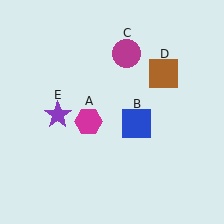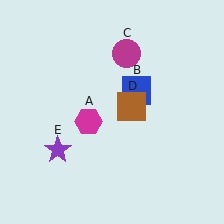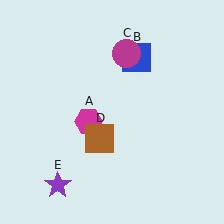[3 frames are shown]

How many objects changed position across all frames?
3 objects changed position: blue square (object B), brown square (object D), purple star (object E).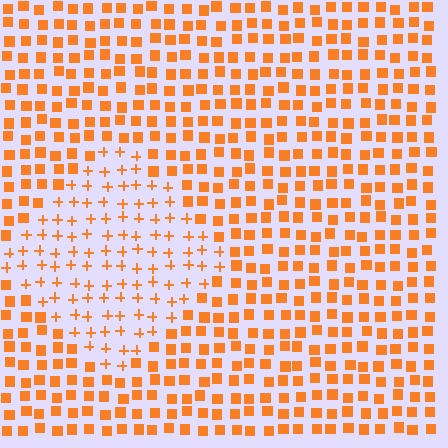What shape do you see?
I see a diamond.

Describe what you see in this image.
The image is filled with small orange elements arranged in a uniform grid. A diamond-shaped region contains plus signs, while the surrounding area contains squares. The boundary is defined purely by the change in element shape.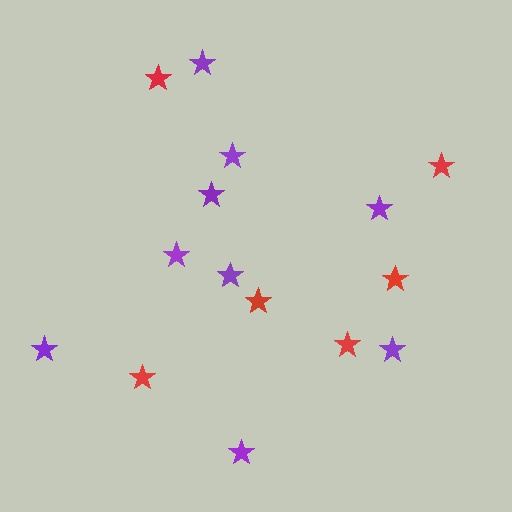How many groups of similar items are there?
There are 2 groups: one group of red stars (6) and one group of purple stars (9).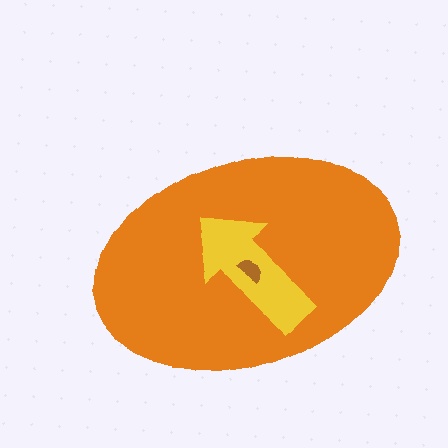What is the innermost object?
The brown semicircle.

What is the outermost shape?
The orange ellipse.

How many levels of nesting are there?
3.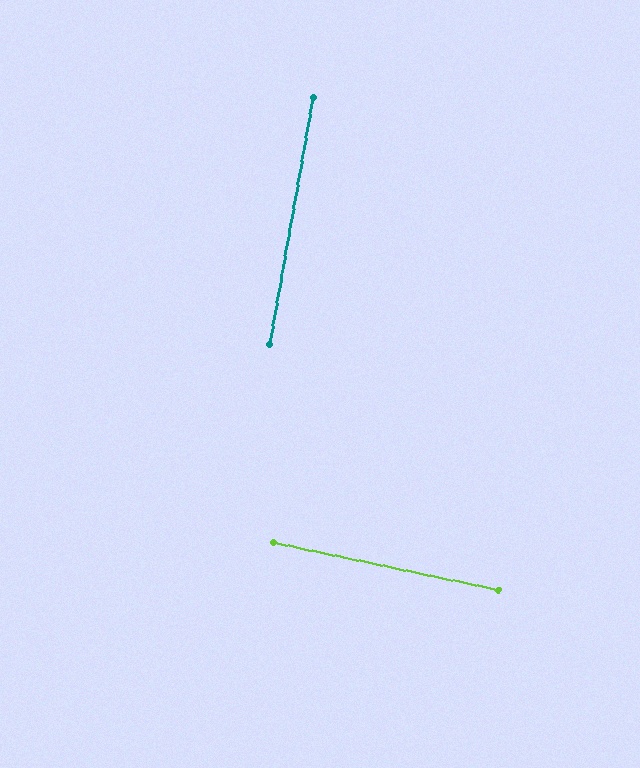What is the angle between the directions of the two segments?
Approximately 88 degrees.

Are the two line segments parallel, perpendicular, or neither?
Perpendicular — they meet at approximately 88°.